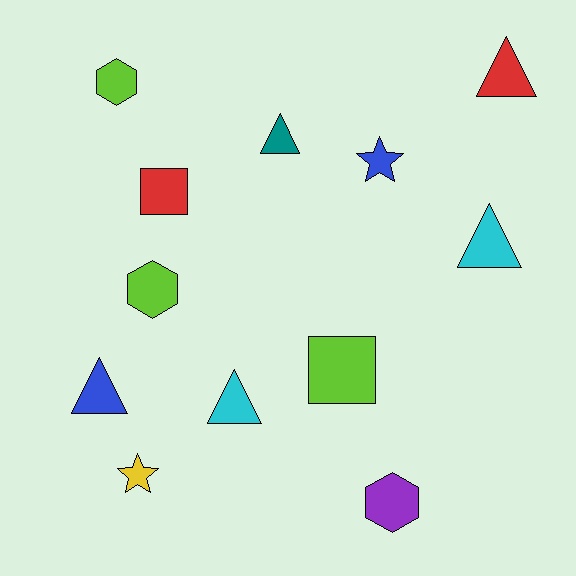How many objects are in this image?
There are 12 objects.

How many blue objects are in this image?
There are 2 blue objects.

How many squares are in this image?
There are 2 squares.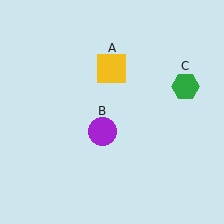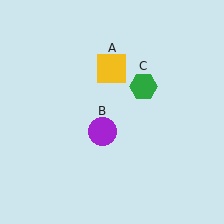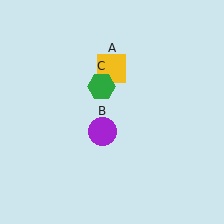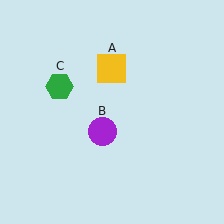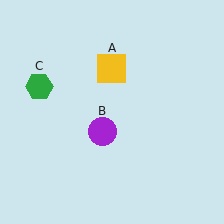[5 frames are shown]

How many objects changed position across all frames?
1 object changed position: green hexagon (object C).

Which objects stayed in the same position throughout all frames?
Yellow square (object A) and purple circle (object B) remained stationary.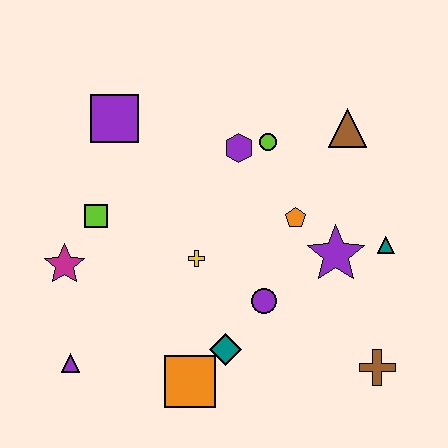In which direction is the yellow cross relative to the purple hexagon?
The yellow cross is below the purple hexagon.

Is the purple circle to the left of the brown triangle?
Yes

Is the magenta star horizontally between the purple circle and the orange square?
No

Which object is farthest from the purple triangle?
The brown triangle is farthest from the purple triangle.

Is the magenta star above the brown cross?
Yes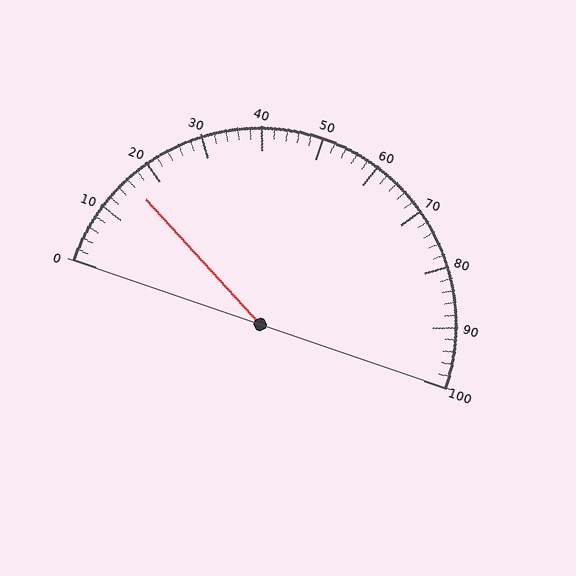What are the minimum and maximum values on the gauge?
The gauge ranges from 0 to 100.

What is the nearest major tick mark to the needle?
The nearest major tick mark is 20.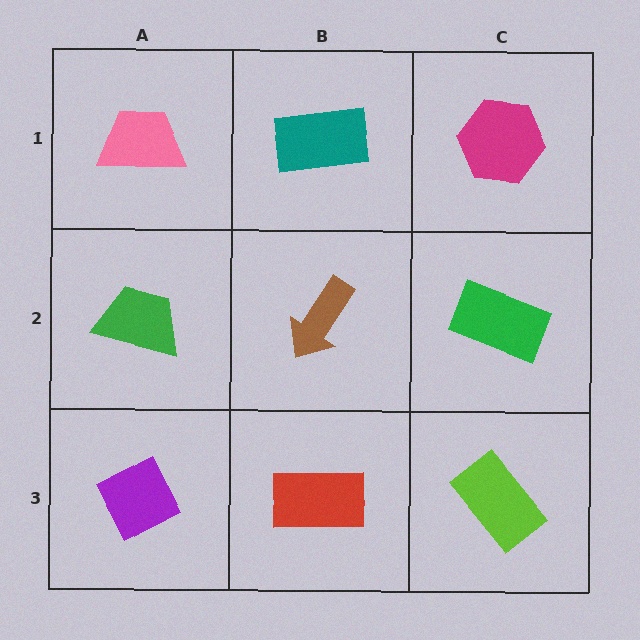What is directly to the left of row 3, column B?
A purple diamond.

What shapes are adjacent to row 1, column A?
A green trapezoid (row 2, column A), a teal rectangle (row 1, column B).